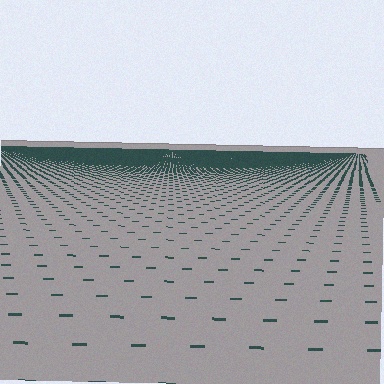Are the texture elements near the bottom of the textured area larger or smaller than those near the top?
Larger. Near the bottom, elements are closer to the viewer and appear at a bigger on-screen size.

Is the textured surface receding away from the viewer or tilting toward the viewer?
The surface is receding away from the viewer. Texture elements get smaller and denser toward the top.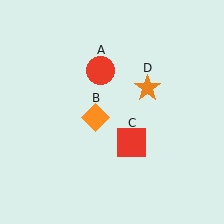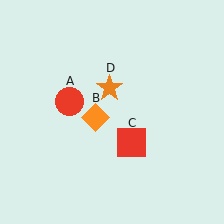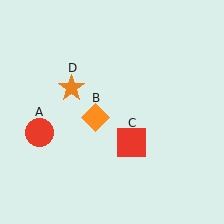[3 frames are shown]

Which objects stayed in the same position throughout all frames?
Orange diamond (object B) and red square (object C) remained stationary.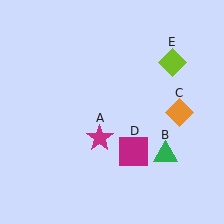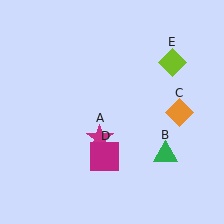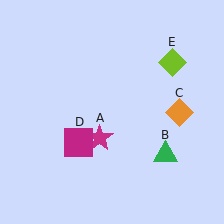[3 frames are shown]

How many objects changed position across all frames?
1 object changed position: magenta square (object D).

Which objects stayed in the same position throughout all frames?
Magenta star (object A) and green triangle (object B) and orange diamond (object C) and lime diamond (object E) remained stationary.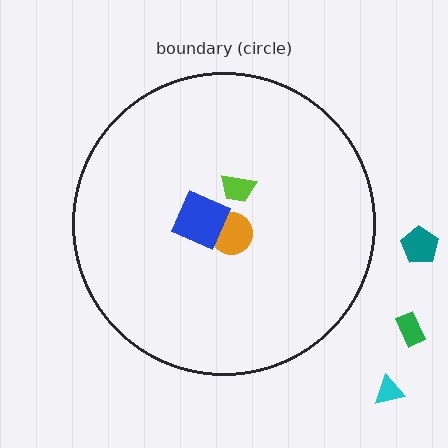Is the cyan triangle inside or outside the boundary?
Outside.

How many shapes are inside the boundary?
3 inside, 3 outside.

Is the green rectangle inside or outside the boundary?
Outside.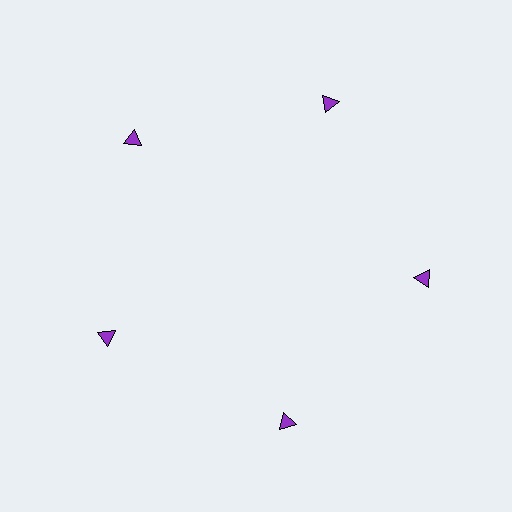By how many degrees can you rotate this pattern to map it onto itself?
The pattern maps onto itself every 72 degrees of rotation.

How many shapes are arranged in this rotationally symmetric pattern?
There are 5 shapes, arranged in 5 groups of 1.